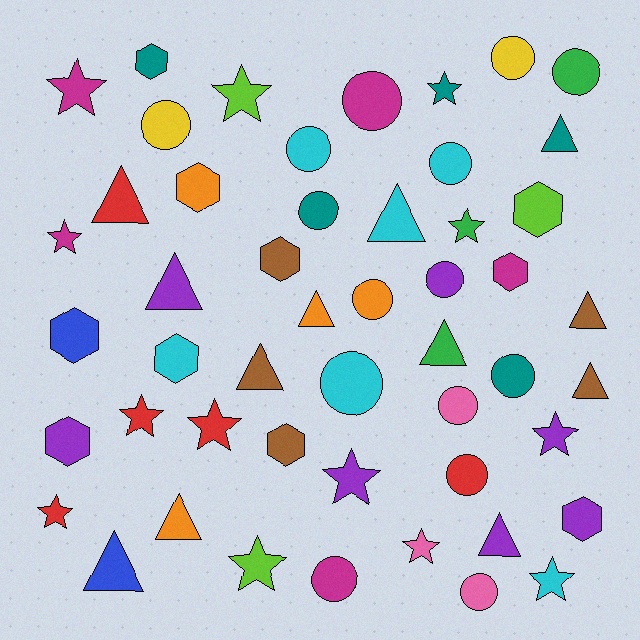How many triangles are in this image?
There are 12 triangles.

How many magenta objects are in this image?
There are 5 magenta objects.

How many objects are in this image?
There are 50 objects.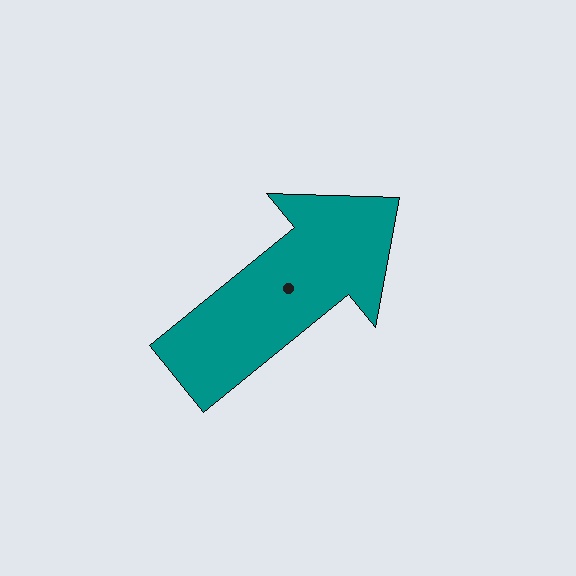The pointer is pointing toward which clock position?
Roughly 2 o'clock.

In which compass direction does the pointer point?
Northeast.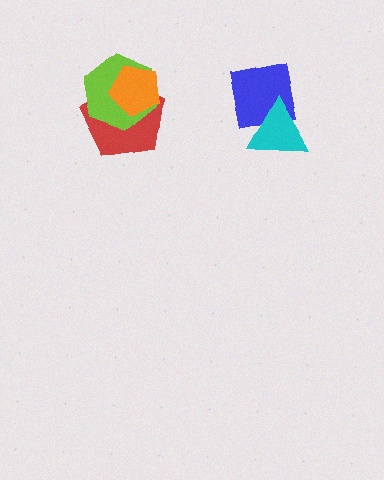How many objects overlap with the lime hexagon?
2 objects overlap with the lime hexagon.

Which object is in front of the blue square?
The cyan triangle is in front of the blue square.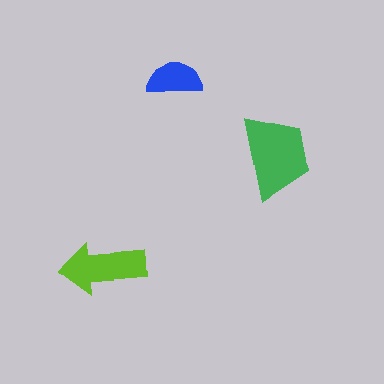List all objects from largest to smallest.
The green trapezoid, the lime arrow, the blue semicircle.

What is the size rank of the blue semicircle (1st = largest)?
3rd.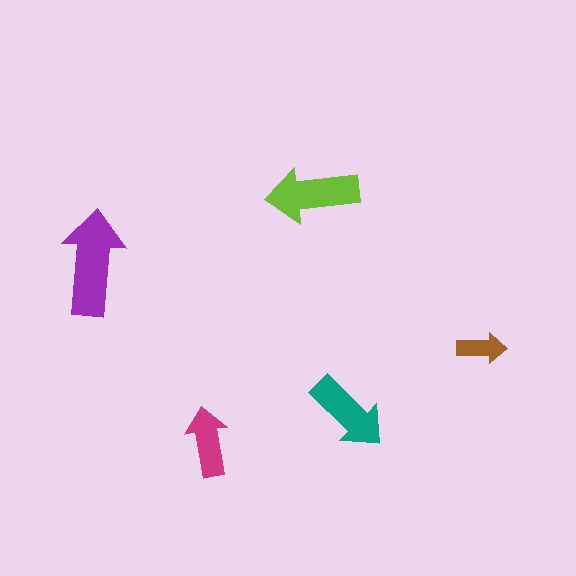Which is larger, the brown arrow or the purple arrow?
The purple one.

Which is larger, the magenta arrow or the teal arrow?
The teal one.